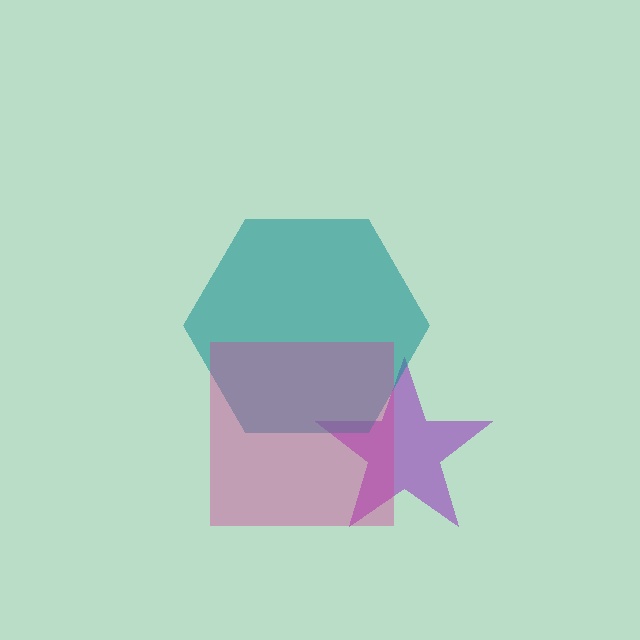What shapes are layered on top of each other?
The layered shapes are: a purple star, a teal hexagon, a magenta square.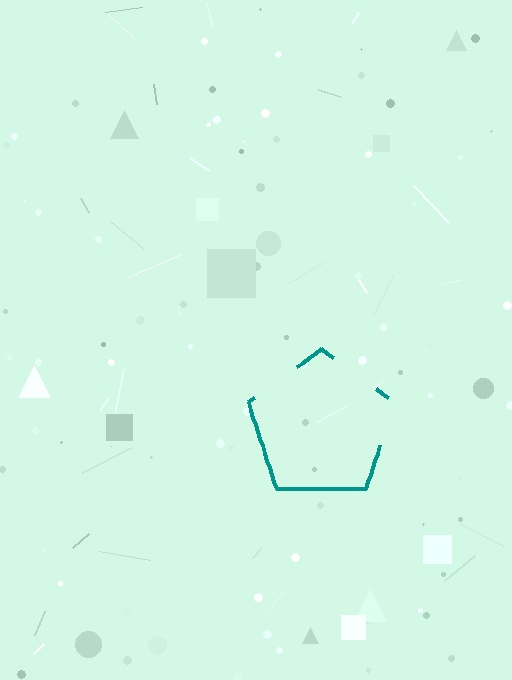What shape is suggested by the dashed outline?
The dashed outline suggests a pentagon.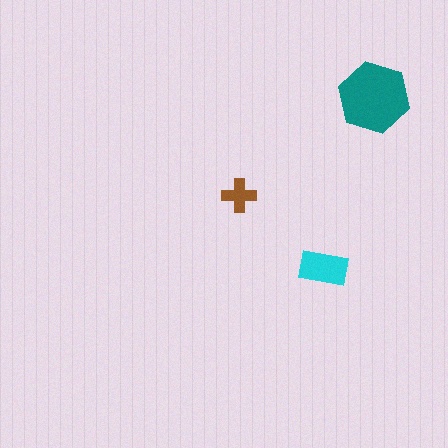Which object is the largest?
The teal hexagon.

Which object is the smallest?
The brown cross.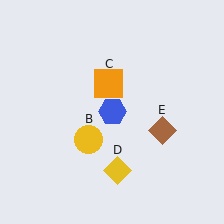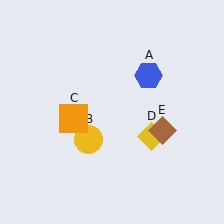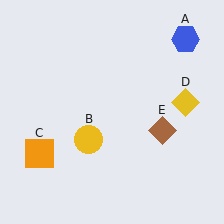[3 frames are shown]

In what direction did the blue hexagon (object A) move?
The blue hexagon (object A) moved up and to the right.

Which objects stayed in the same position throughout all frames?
Yellow circle (object B) and brown diamond (object E) remained stationary.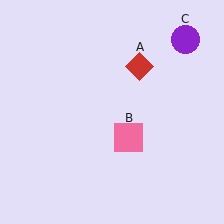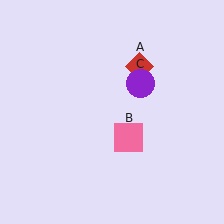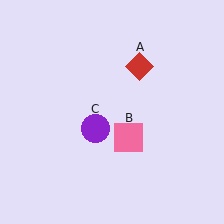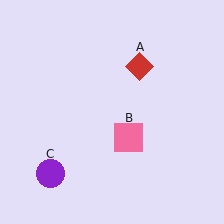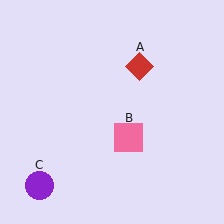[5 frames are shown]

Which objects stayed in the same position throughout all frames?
Red diamond (object A) and pink square (object B) remained stationary.